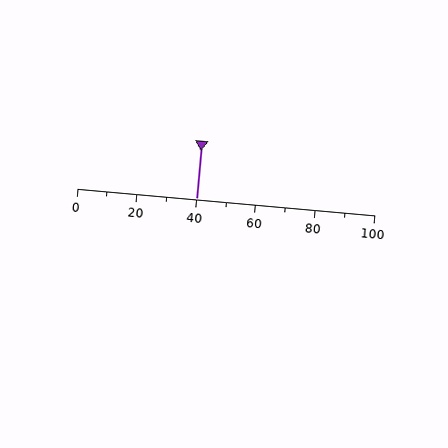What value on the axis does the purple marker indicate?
The marker indicates approximately 40.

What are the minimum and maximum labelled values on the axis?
The axis runs from 0 to 100.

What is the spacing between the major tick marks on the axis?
The major ticks are spaced 20 apart.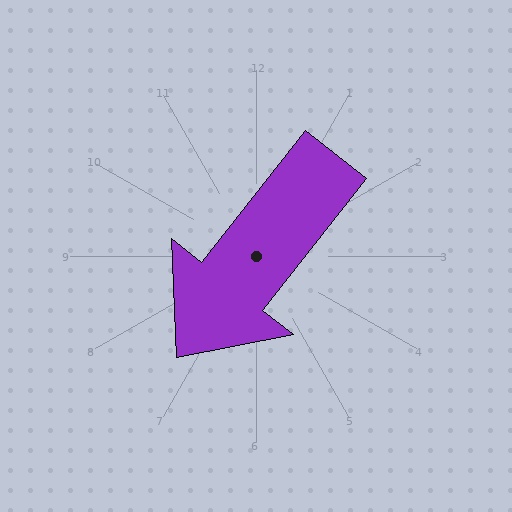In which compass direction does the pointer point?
Southwest.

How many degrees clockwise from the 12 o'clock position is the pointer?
Approximately 218 degrees.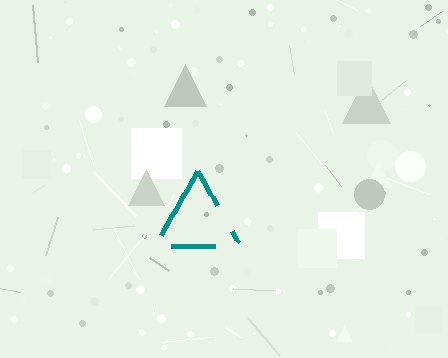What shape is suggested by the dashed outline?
The dashed outline suggests a triangle.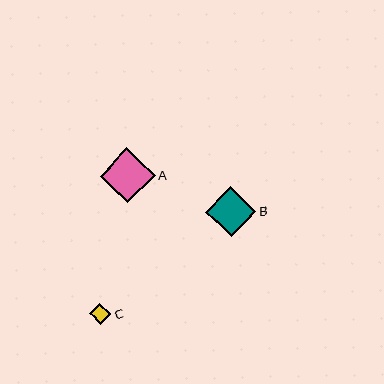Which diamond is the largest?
Diamond A is the largest with a size of approximately 55 pixels.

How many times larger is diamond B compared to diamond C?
Diamond B is approximately 2.3 times the size of diamond C.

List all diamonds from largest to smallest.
From largest to smallest: A, B, C.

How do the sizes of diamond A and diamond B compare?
Diamond A and diamond B are approximately the same size.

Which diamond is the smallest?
Diamond C is the smallest with a size of approximately 22 pixels.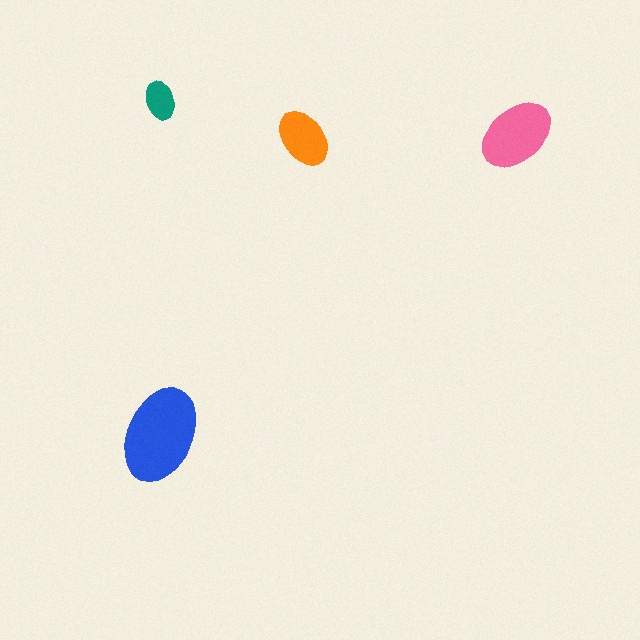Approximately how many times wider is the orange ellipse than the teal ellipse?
About 1.5 times wider.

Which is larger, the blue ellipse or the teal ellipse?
The blue one.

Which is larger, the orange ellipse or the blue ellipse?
The blue one.